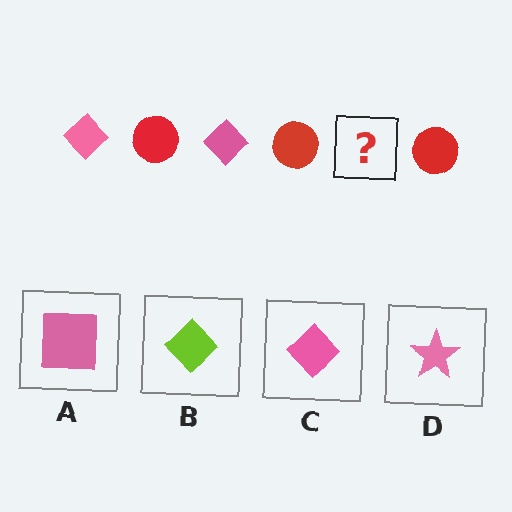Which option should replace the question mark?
Option C.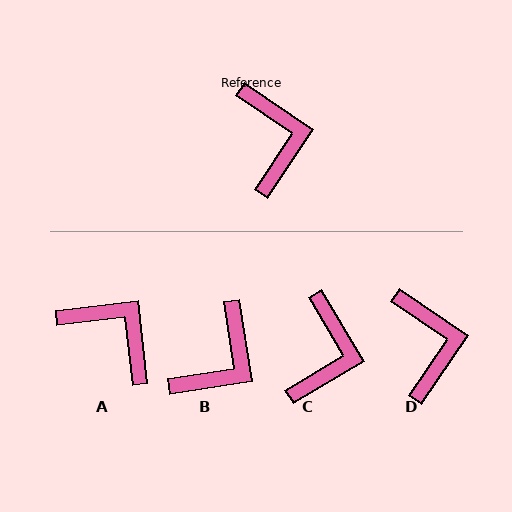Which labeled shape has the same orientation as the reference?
D.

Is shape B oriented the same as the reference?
No, it is off by about 47 degrees.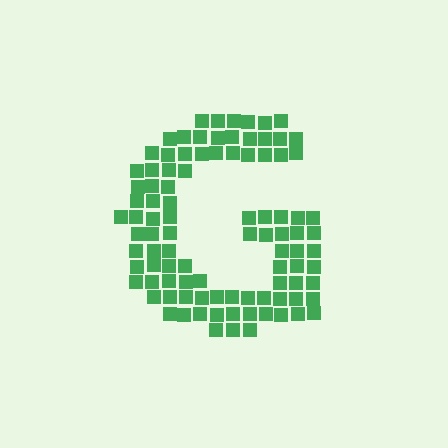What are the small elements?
The small elements are squares.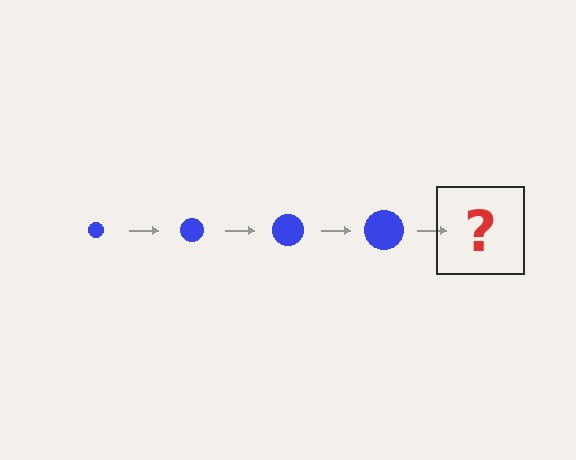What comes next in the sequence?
The next element should be a blue circle, larger than the previous one.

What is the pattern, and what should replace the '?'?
The pattern is that the circle gets progressively larger each step. The '?' should be a blue circle, larger than the previous one.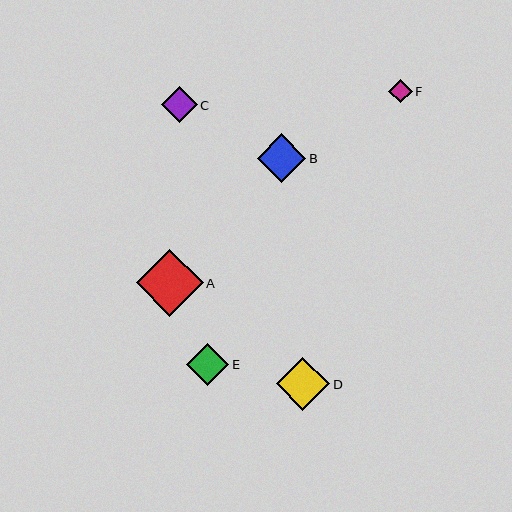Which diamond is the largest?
Diamond A is the largest with a size of approximately 66 pixels.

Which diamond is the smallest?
Diamond F is the smallest with a size of approximately 24 pixels.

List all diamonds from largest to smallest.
From largest to smallest: A, D, B, E, C, F.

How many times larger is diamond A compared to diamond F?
Diamond A is approximately 2.8 times the size of diamond F.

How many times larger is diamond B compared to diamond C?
Diamond B is approximately 1.4 times the size of diamond C.